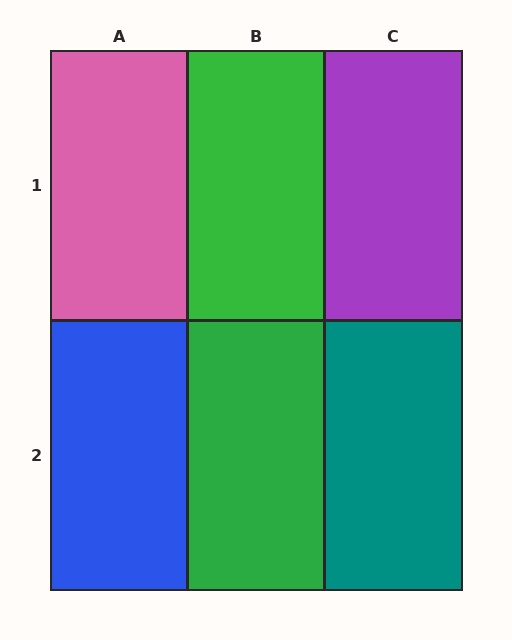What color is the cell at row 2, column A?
Blue.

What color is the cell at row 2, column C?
Teal.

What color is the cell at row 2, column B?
Green.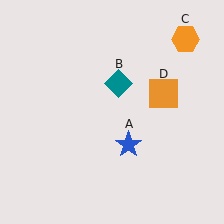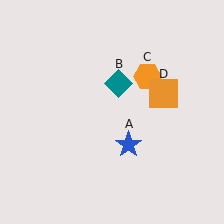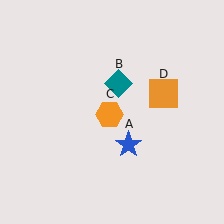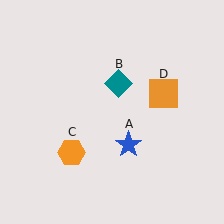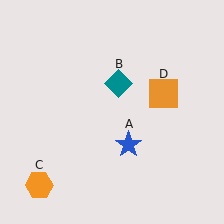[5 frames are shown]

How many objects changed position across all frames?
1 object changed position: orange hexagon (object C).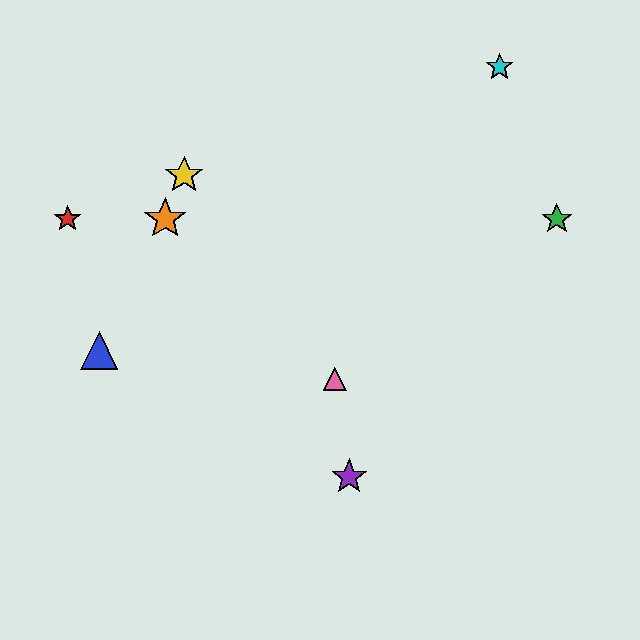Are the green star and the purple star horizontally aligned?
No, the green star is at y≈219 and the purple star is at y≈477.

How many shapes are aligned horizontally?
3 shapes (the red star, the green star, the orange star) are aligned horizontally.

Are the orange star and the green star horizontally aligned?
Yes, both are at y≈219.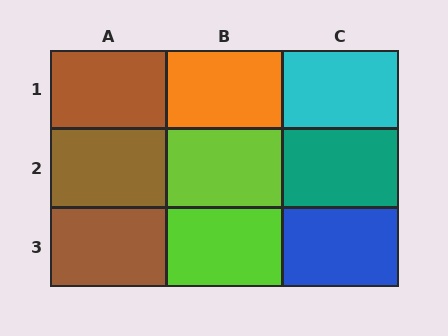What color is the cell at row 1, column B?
Orange.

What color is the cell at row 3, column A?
Brown.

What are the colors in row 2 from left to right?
Brown, lime, teal.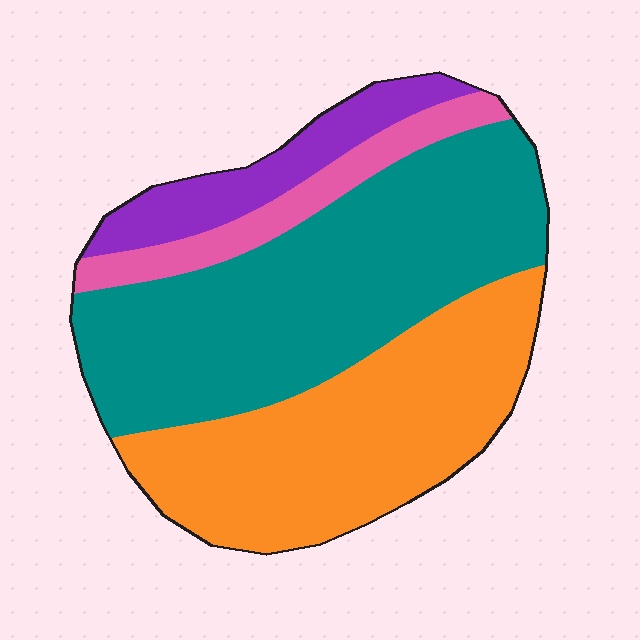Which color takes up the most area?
Teal, at roughly 45%.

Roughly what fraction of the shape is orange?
Orange takes up between a third and a half of the shape.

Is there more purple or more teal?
Teal.